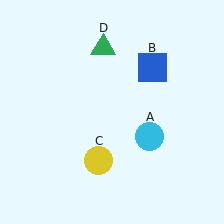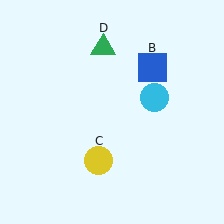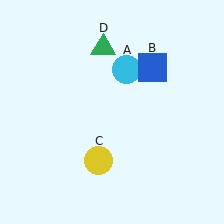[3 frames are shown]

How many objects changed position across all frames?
1 object changed position: cyan circle (object A).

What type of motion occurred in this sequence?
The cyan circle (object A) rotated counterclockwise around the center of the scene.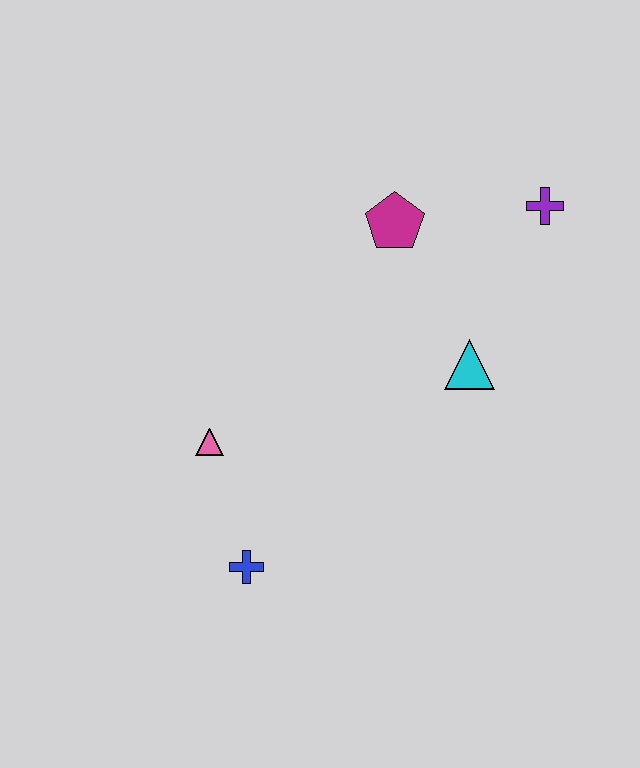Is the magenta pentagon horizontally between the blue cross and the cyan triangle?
Yes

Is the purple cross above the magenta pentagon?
Yes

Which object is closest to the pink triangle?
The blue cross is closest to the pink triangle.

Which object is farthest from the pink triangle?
The purple cross is farthest from the pink triangle.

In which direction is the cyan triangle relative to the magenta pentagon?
The cyan triangle is below the magenta pentagon.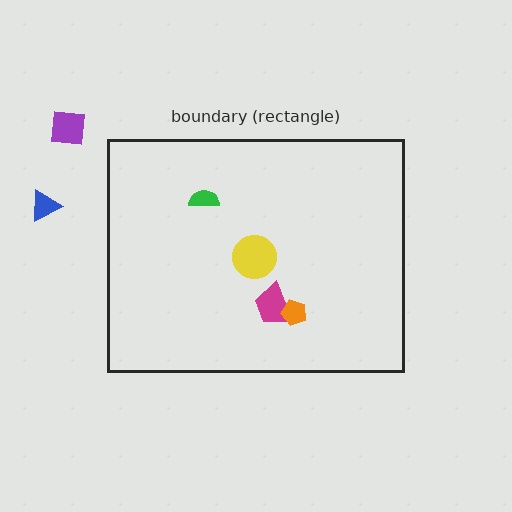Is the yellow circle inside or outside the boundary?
Inside.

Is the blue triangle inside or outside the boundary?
Outside.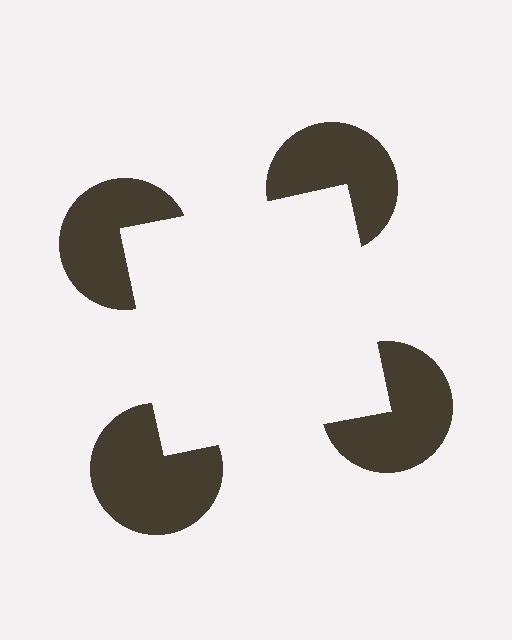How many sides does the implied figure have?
4 sides.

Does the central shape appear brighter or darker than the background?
It typically appears slightly brighter than the background, even though no actual brightness change is drawn.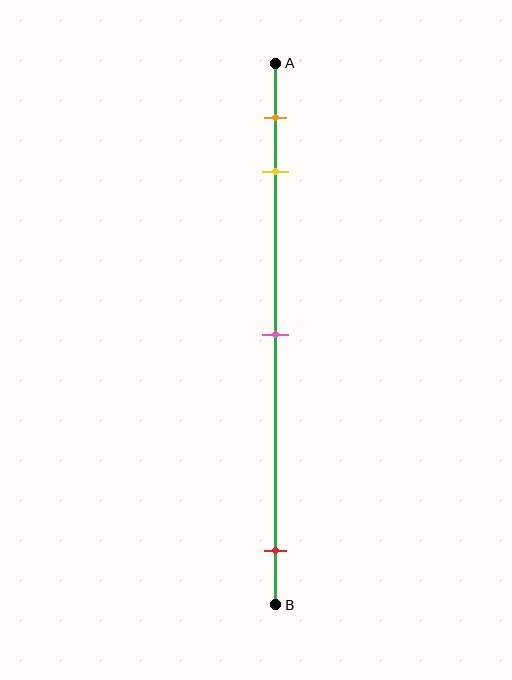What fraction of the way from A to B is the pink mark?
The pink mark is approximately 50% (0.5) of the way from A to B.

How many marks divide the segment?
There are 4 marks dividing the segment.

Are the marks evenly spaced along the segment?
No, the marks are not evenly spaced.